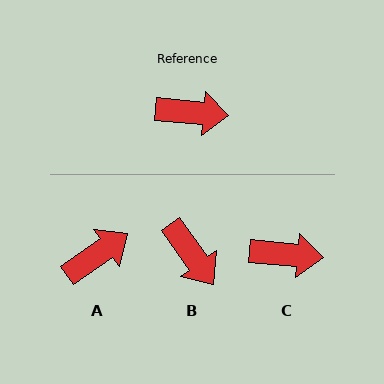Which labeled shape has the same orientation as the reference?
C.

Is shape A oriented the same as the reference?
No, it is off by about 40 degrees.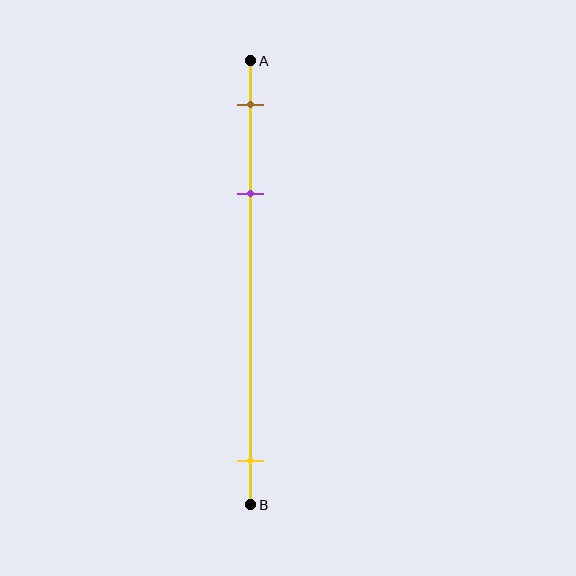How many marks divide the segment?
There are 3 marks dividing the segment.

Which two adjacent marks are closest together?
The brown and purple marks are the closest adjacent pair.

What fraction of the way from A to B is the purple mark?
The purple mark is approximately 30% (0.3) of the way from A to B.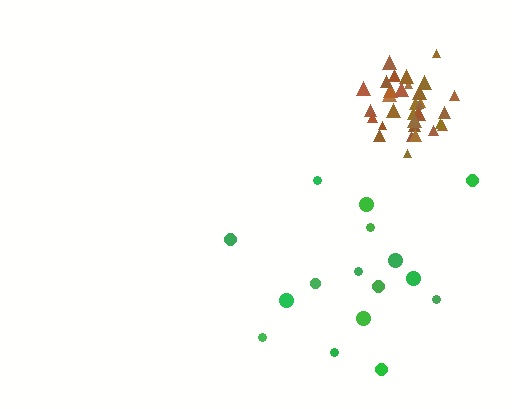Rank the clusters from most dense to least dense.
brown, green.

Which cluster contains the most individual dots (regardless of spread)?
Brown (32).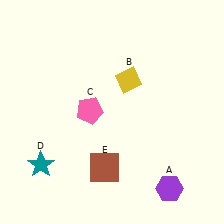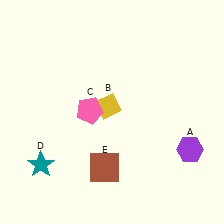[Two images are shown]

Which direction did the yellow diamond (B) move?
The yellow diamond (B) moved down.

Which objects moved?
The objects that moved are: the purple hexagon (A), the yellow diamond (B).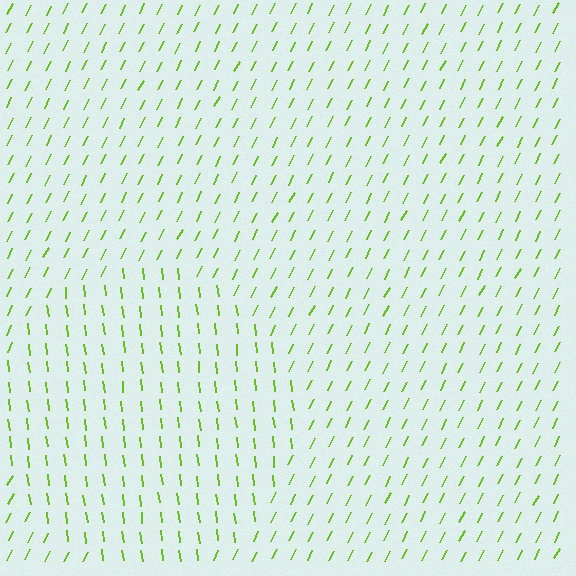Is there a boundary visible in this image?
Yes, there is a texture boundary formed by a change in line orientation.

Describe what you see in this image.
The image is filled with small lime line segments. A circle region in the image has lines oriented differently from the surrounding lines, creating a visible texture boundary.